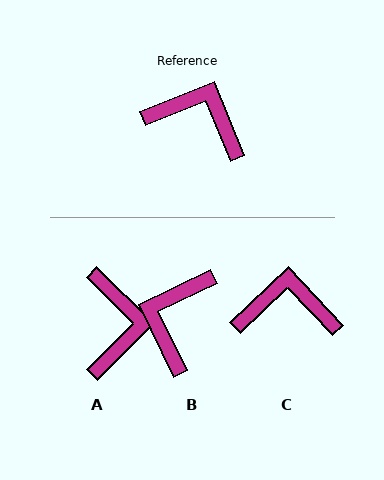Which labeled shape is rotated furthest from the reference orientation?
B, about 94 degrees away.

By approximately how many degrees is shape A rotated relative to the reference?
Approximately 66 degrees clockwise.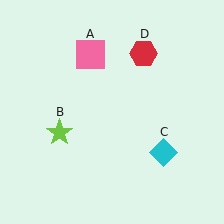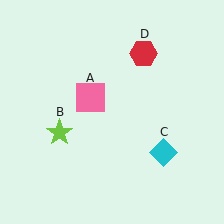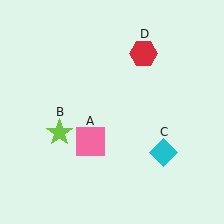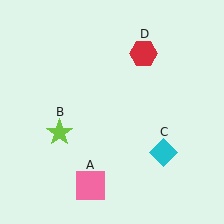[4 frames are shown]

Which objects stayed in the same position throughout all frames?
Lime star (object B) and cyan diamond (object C) and red hexagon (object D) remained stationary.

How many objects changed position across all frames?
1 object changed position: pink square (object A).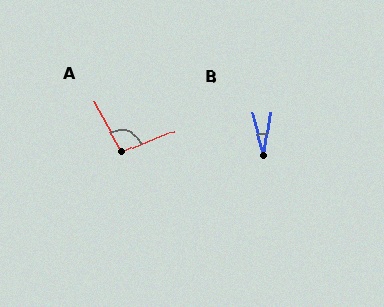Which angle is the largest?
A, at approximately 97 degrees.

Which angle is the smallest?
B, at approximately 24 degrees.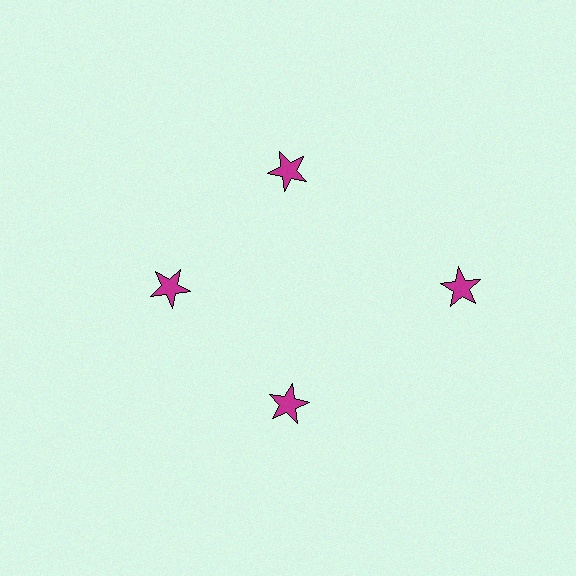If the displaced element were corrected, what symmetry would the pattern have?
It would have 4-fold rotational symmetry — the pattern would map onto itself every 90 degrees.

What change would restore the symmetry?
The symmetry would be restored by moving it inward, back onto the ring so that all 4 stars sit at equal angles and equal distance from the center.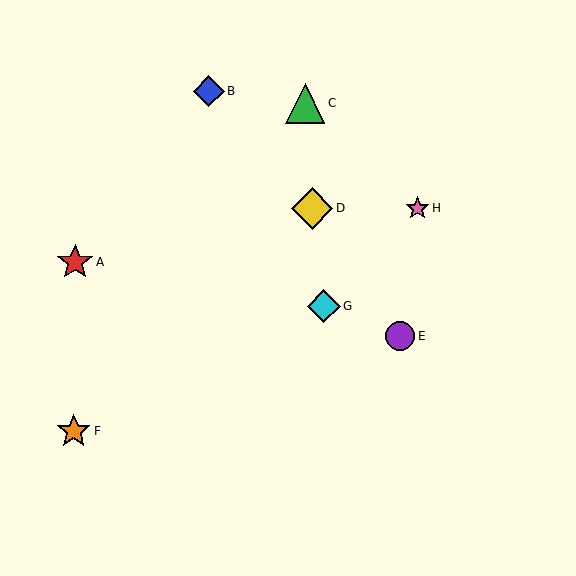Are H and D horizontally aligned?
Yes, both are at y≈208.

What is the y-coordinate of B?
Object B is at y≈91.